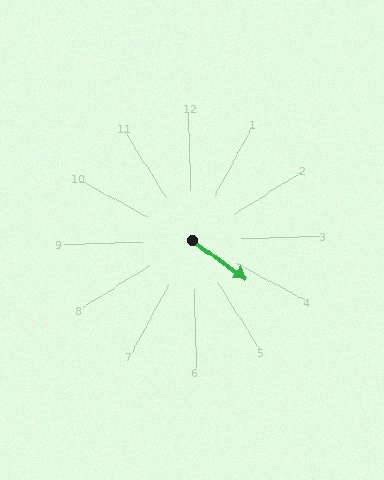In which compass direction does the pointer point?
Southeast.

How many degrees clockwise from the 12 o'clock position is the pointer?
Approximately 127 degrees.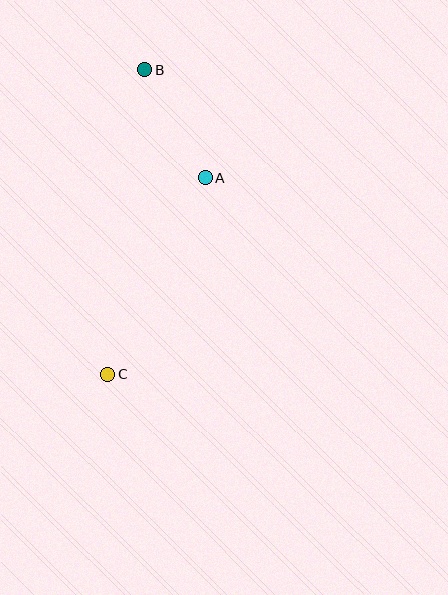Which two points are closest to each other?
Points A and B are closest to each other.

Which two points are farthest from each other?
Points B and C are farthest from each other.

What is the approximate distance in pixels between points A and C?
The distance between A and C is approximately 219 pixels.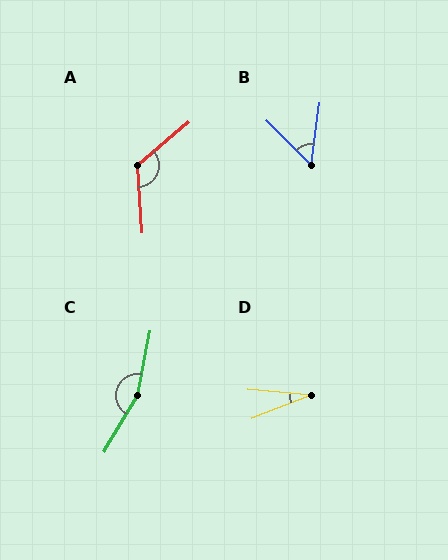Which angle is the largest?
C, at approximately 161 degrees.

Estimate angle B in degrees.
Approximately 53 degrees.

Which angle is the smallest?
D, at approximately 26 degrees.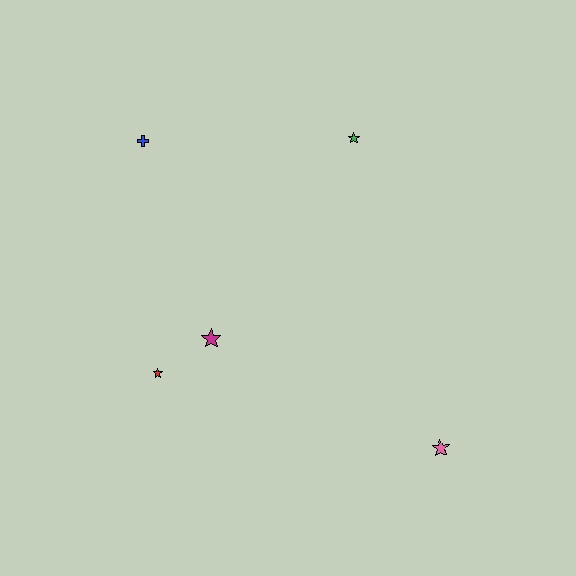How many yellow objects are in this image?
There are no yellow objects.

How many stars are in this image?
There are 4 stars.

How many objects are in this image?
There are 5 objects.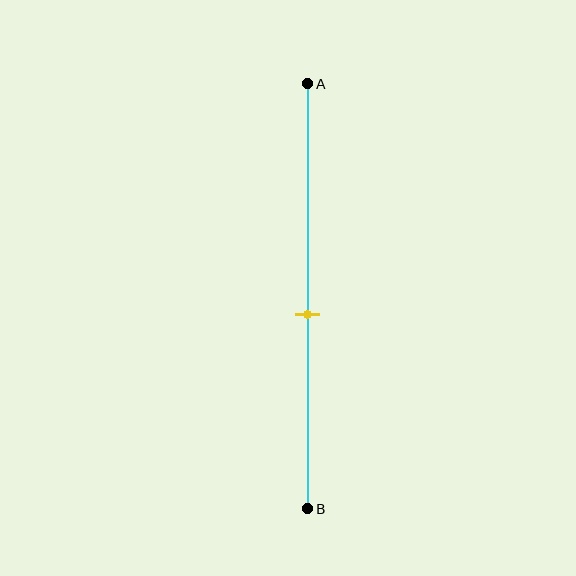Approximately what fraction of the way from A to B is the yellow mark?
The yellow mark is approximately 55% of the way from A to B.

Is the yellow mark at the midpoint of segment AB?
No, the mark is at about 55% from A, not at the 50% midpoint.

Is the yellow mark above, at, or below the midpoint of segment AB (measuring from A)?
The yellow mark is below the midpoint of segment AB.